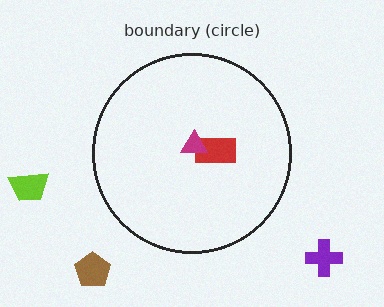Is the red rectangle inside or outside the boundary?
Inside.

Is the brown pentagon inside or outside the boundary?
Outside.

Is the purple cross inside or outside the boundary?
Outside.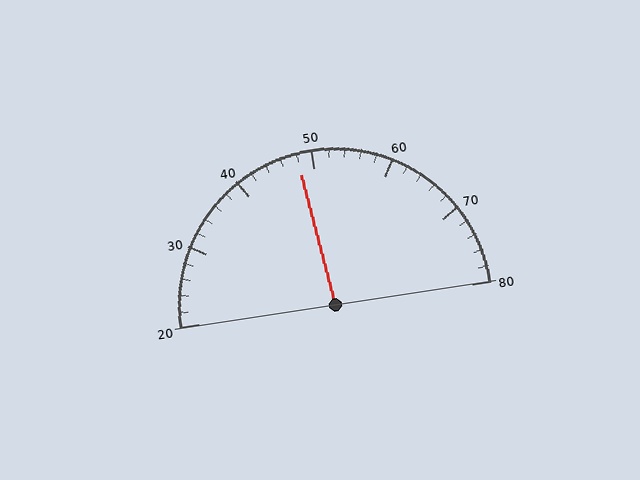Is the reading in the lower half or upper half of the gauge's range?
The reading is in the lower half of the range (20 to 80).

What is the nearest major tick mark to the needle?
The nearest major tick mark is 50.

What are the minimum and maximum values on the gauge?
The gauge ranges from 20 to 80.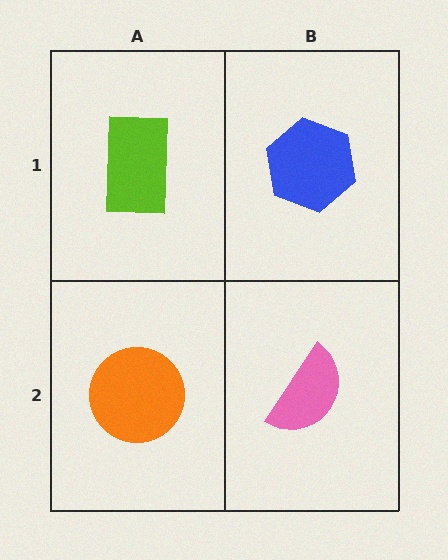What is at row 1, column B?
A blue hexagon.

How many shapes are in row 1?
2 shapes.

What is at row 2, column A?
An orange circle.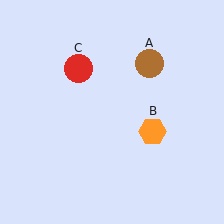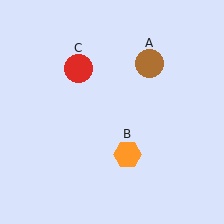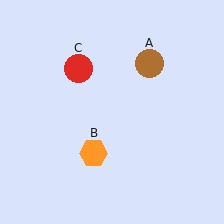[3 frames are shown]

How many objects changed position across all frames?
1 object changed position: orange hexagon (object B).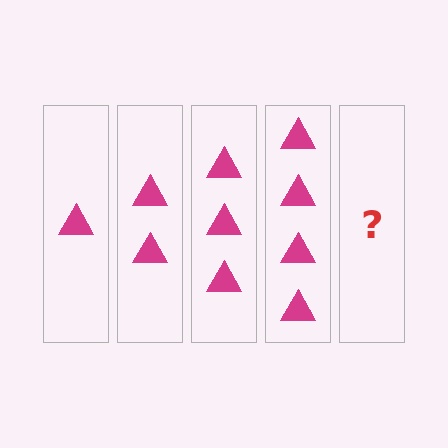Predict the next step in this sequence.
The next step is 5 triangles.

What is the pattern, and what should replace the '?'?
The pattern is that each step adds one more triangle. The '?' should be 5 triangles.